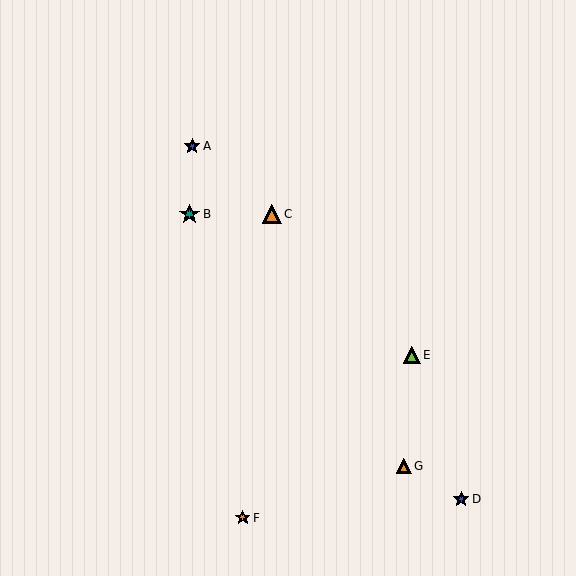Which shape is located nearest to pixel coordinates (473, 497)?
The blue star (labeled D) at (461, 499) is nearest to that location.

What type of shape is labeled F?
Shape F is an orange star.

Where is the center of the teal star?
The center of the teal star is at (190, 214).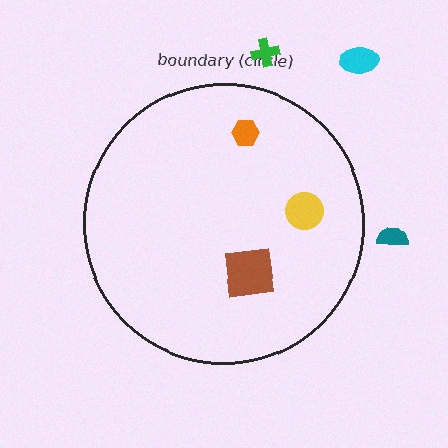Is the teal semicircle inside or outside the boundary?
Outside.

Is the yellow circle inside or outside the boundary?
Inside.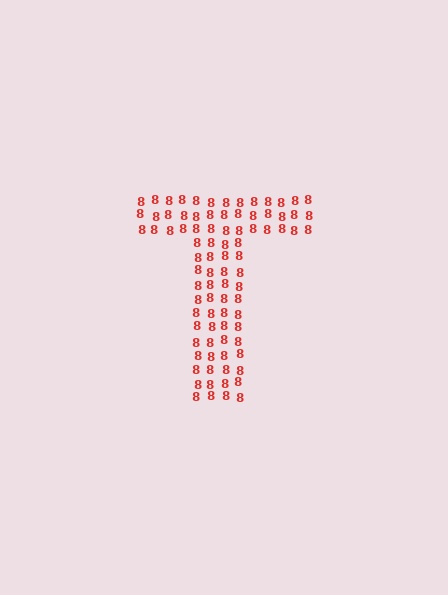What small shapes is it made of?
It is made of small digit 8's.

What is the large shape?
The large shape is the letter T.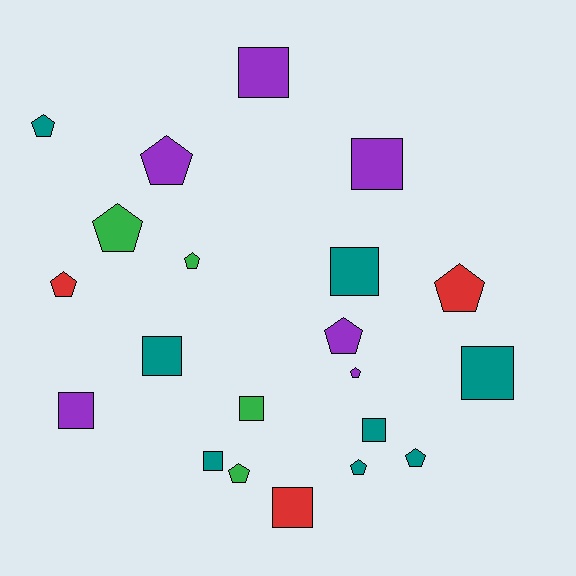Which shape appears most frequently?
Pentagon, with 11 objects.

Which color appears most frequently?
Teal, with 8 objects.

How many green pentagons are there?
There are 3 green pentagons.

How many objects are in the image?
There are 21 objects.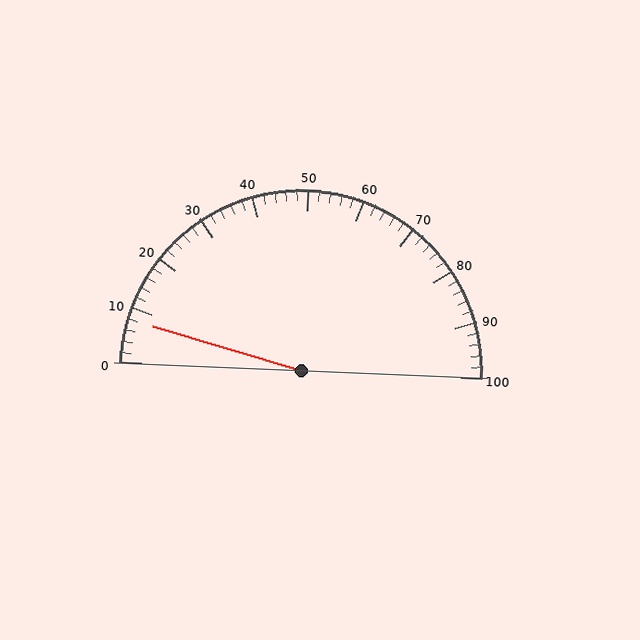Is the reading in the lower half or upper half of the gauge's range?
The reading is in the lower half of the range (0 to 100).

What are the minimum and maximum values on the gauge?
The gauge ranges from 0 to 100.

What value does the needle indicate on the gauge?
The needle indicates approximately 8.